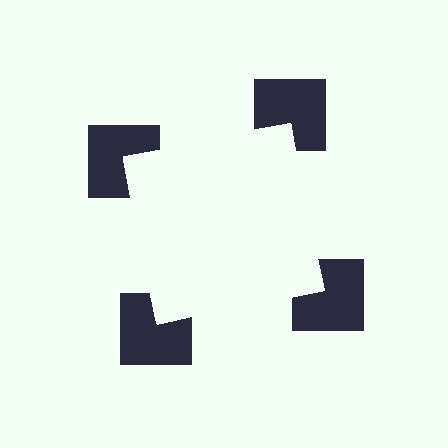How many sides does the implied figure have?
4 sides.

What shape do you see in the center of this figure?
An illusory square — its edges are inferred from the aligned wedge cuts in the notched squares, not physically drawn.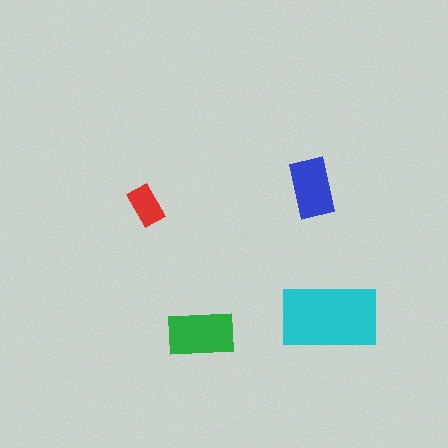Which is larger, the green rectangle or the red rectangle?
The green one.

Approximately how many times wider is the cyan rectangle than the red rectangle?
About 2.5 times wider.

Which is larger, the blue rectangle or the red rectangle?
The blue one.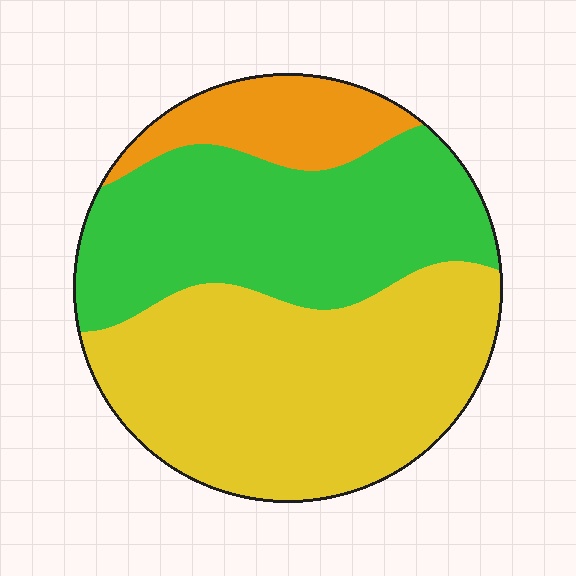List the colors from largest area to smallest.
From largest to smallest: yellow, green, orange.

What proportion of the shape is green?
Green takes up about three eighths (3/8) of the shape.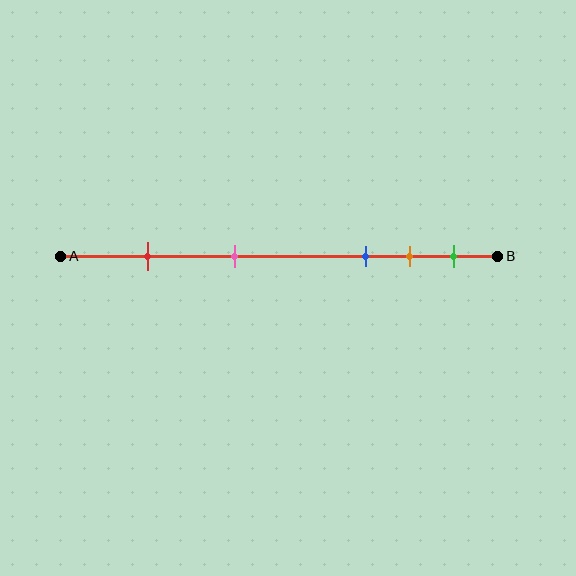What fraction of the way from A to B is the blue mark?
The blue mark is approximately 70% (0.7) of the way from A to B.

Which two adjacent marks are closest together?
The orange and green marks are the closest adjacent pair.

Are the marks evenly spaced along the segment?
No, the marks are not evenly spaced.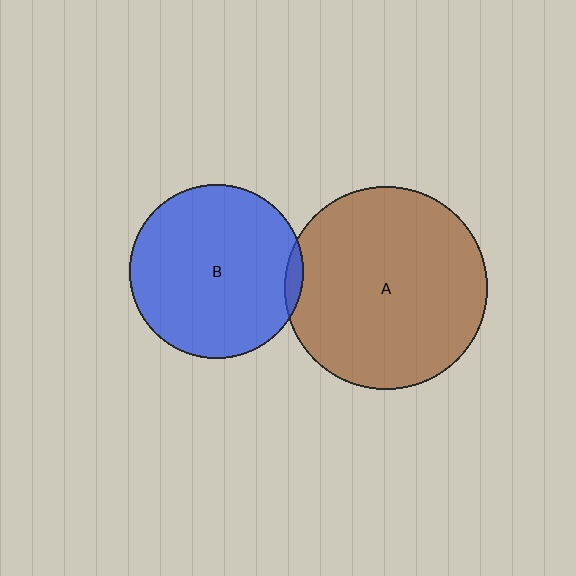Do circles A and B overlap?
Yes.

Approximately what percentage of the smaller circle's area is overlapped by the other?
Approximately 5%.